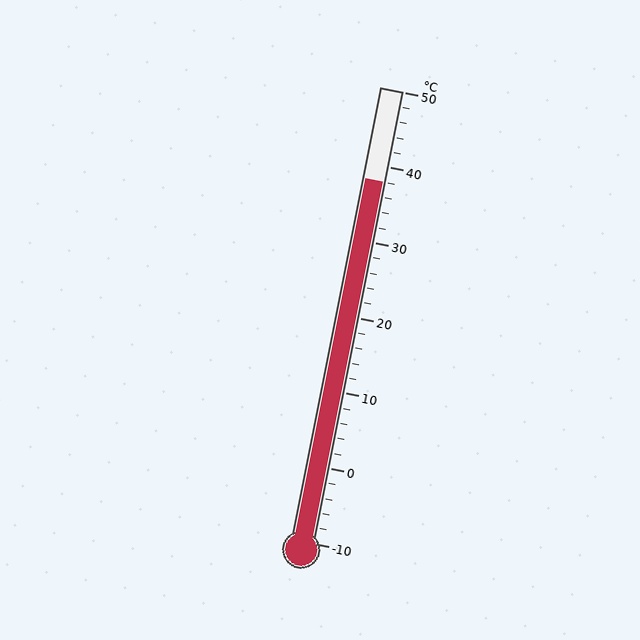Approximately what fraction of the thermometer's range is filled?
The thermometer is filled to approximately 80% of its range.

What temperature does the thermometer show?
The thermometer shows approximately 38°C.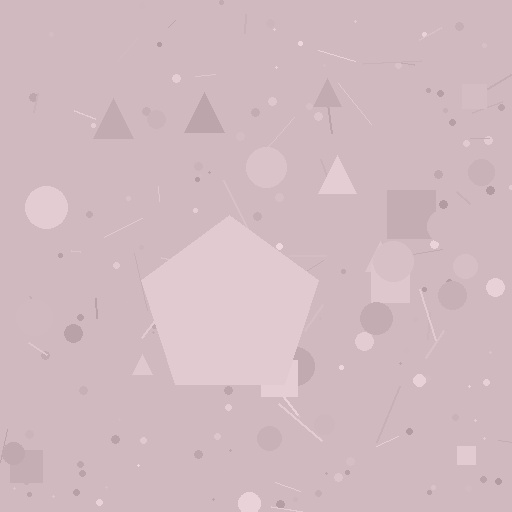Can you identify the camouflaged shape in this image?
The camouflaged shape is a pentagon.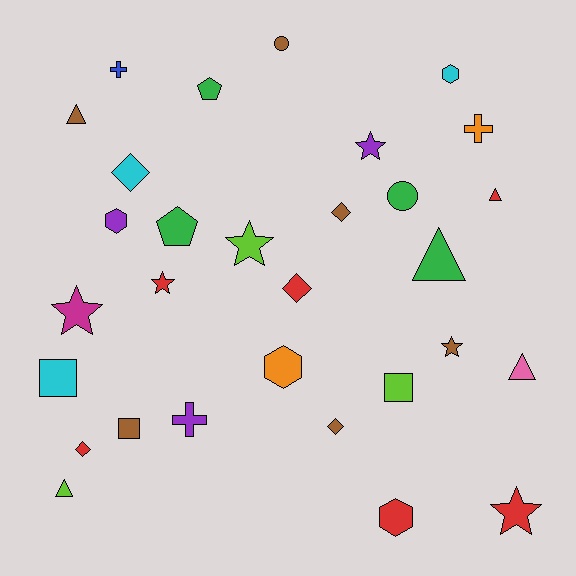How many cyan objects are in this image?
There are 3 cyan objects.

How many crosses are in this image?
There are 3 crosses.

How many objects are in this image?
There are 30 objects.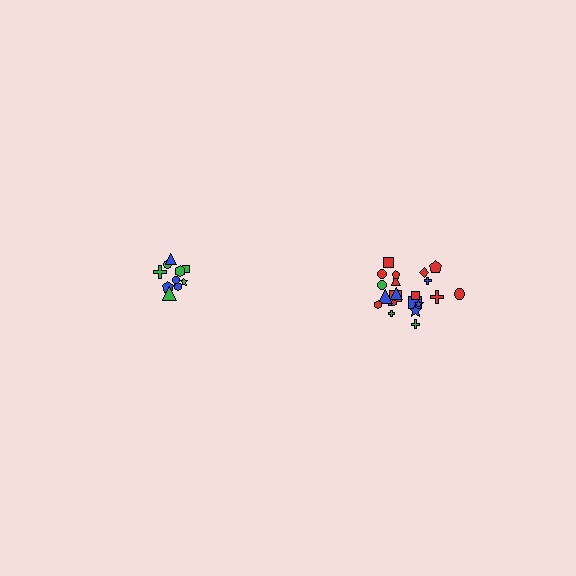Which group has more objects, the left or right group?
The right group.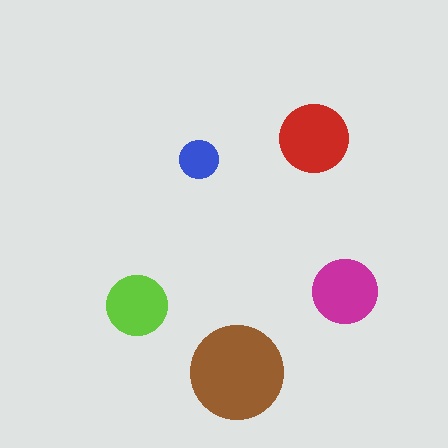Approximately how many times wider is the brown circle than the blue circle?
About 2.5 times wider.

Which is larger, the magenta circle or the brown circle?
The brown one.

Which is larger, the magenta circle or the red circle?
The red one.